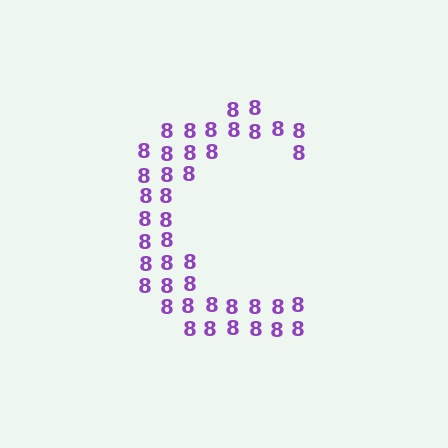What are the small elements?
The small elements are digit 8's.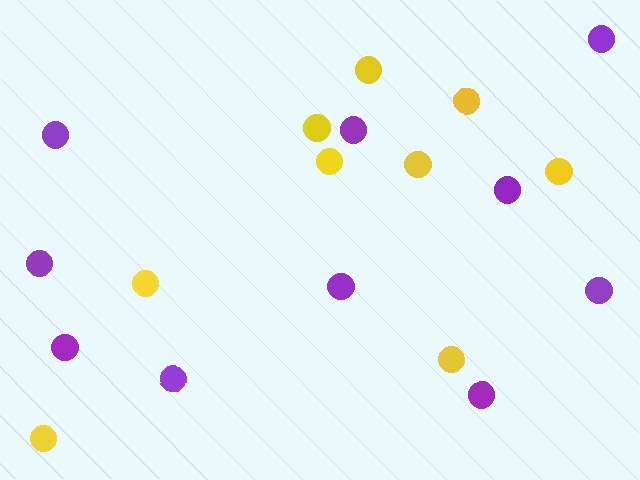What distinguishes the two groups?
There are 2 groups: one group of purple circles (10) and one group of yellow circles (9).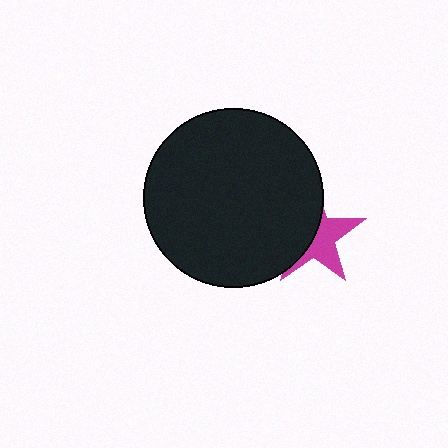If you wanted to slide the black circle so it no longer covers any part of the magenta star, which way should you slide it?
Slide it left — that is the most direct way to separate the two shapes.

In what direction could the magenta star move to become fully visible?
The magenta star could move right. That would shift it out from behind the black circle entirely.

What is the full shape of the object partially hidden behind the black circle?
The partially hidden object is a magenta star.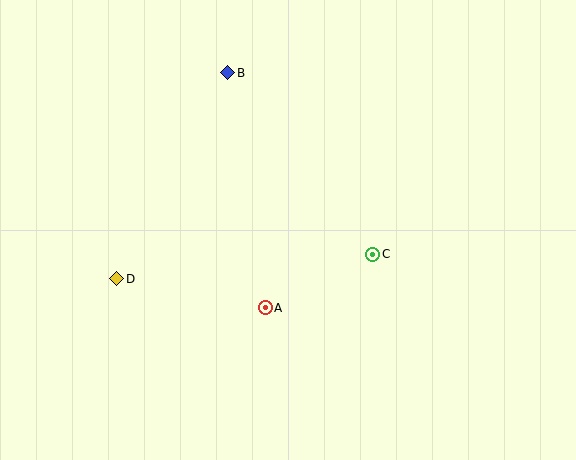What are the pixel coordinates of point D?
Point D is at (117, 279).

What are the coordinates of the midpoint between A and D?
The midpoint between A and D is at (191, 293).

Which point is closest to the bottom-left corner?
Point D is closest to the bottom-left corner.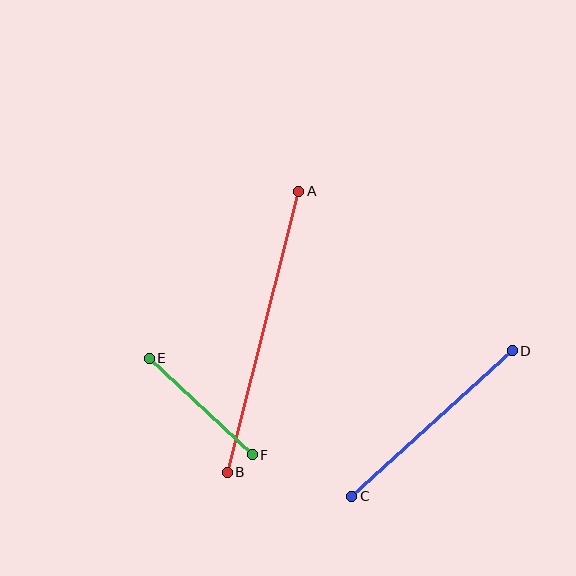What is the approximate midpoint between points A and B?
The midpoint is at approximately (263, 332) pixels.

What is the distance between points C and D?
The distance is approximately 217 pixels.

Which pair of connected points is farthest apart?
Points A and B are farthest apart.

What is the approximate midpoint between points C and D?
The midpoint is at approximately (432, 423) pixels.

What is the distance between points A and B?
The distance is approximately 290 pixels.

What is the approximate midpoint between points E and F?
The midpoint is at approximately (201, 406) pixels.